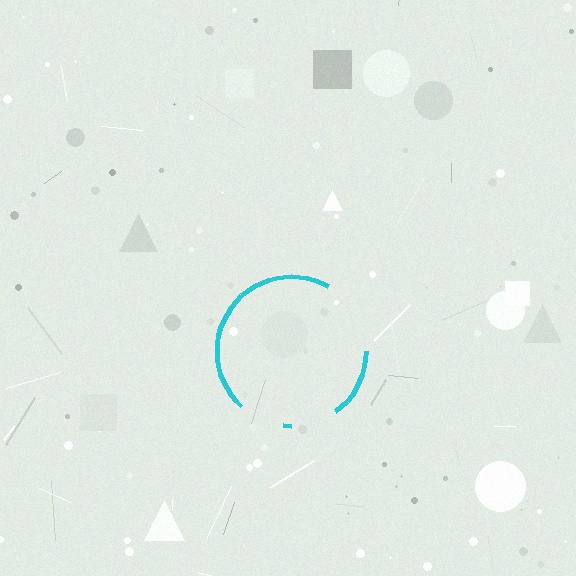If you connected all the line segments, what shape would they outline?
They would outline a circle.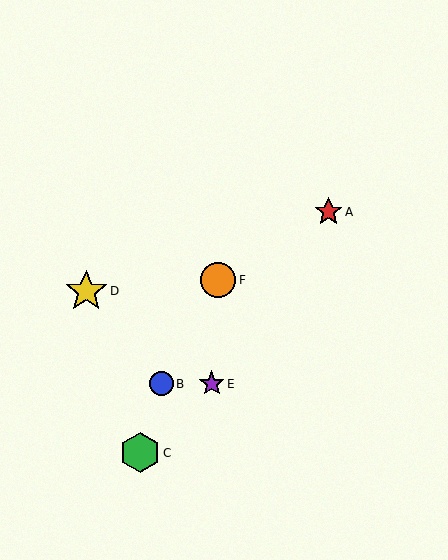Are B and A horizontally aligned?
No, B is at y≈384 and A is at y≈212.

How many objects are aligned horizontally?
2 objects (B, E) are aligned horizontally.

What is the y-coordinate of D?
Object D is at y≈291.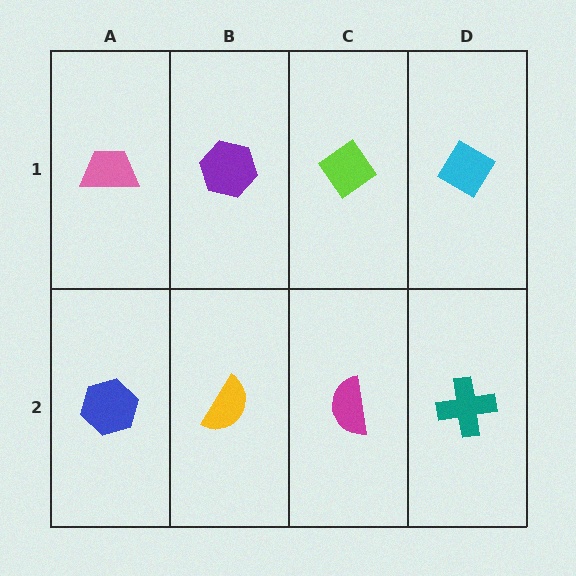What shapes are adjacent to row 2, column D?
A cyan diamond (row 1, column D), a magenta semicircle (row 2, column C).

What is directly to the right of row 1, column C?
A cyan diamond.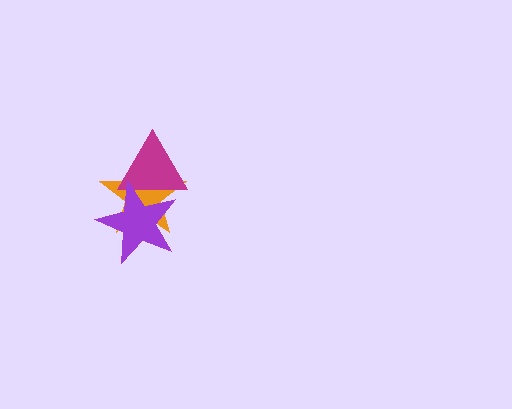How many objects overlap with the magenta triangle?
2 objects overlap with the magenta triangle.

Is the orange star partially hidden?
Yes, it is partially covered by another shape.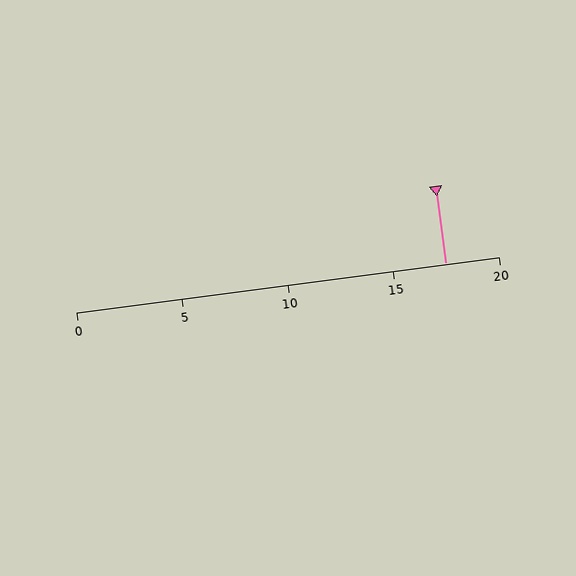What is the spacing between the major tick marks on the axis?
The major ticks are spaced 5 apart.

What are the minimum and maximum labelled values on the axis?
The axis runs from 0 to 20.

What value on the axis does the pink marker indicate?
The marker indicates approximately 17.5.